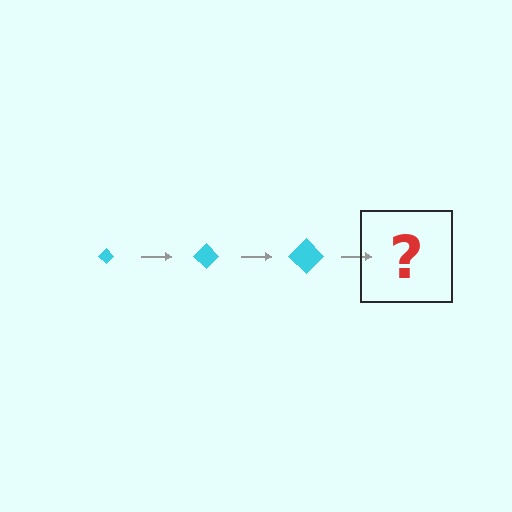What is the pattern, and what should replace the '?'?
The pattern is that the diamond gets progressively larger each step. The '?' should be a cyan diamond, larger than the previous one.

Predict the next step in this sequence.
The next step is a cyan diamond, larger than the previous one.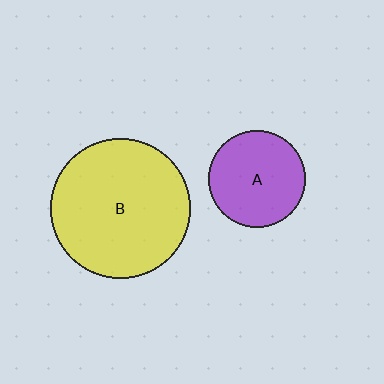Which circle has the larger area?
Circle B (yellow).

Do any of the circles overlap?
No, none of the circles overlap.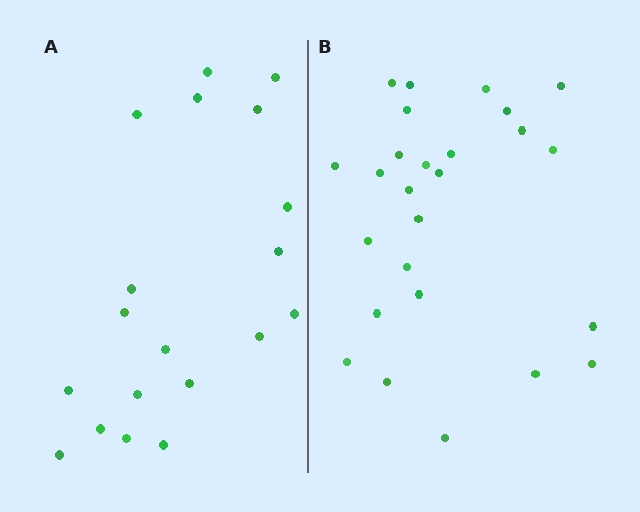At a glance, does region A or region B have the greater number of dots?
Region B (the right region) has more dots.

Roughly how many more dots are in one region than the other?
Region B has roughly 8 or so more dots than region A.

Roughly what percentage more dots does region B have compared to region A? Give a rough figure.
About 35% more.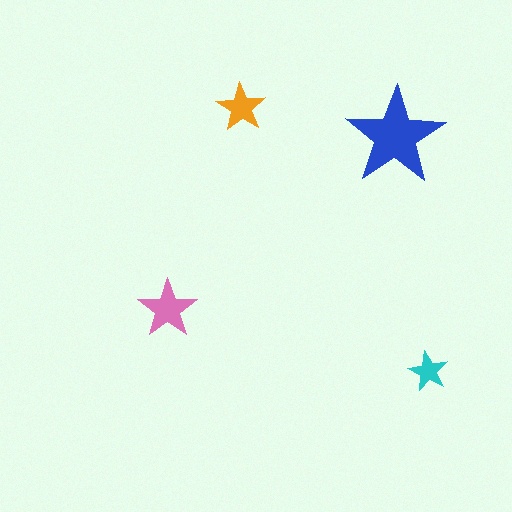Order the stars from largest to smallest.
the blue one, the pink one, the orange one, the cyan one.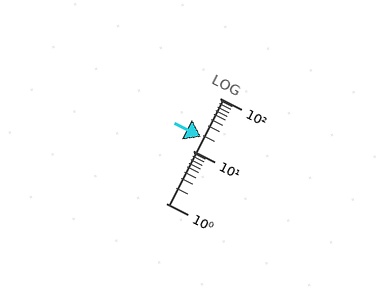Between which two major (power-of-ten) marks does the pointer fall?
The pointer is between 10 and 100.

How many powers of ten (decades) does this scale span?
The scale spans 2 decades, from 1 to 100.